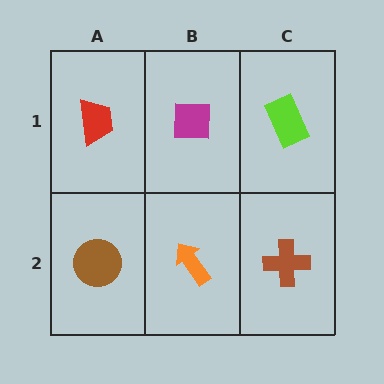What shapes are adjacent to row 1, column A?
A brown circle (row 2, column A), a magenta square (row 1, column B).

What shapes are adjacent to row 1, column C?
A brown cross (row 2, column C), a magenta square (row 1, column B).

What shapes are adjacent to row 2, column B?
A magenta square (row 1, column B), a brown circle (row 2, column A), a brown cross (row 2, column C).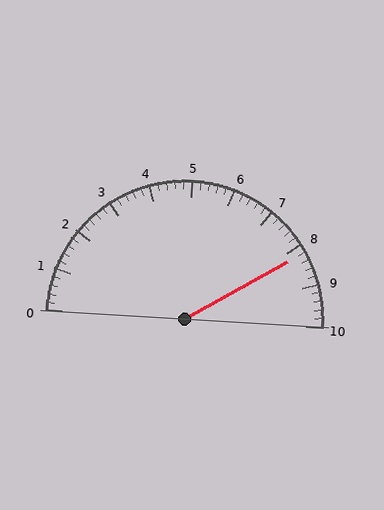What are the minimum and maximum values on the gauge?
The gauge ranges from 0 to 10.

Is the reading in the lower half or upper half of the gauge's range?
The reading is in the upper half of the range (0 to 10).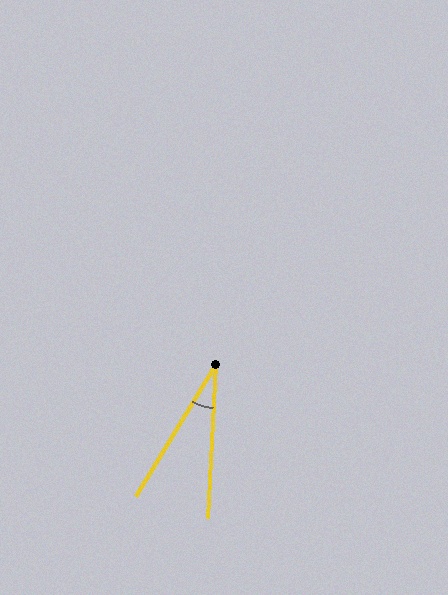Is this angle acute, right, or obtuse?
It is acute.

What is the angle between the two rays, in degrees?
Approximately 28 degrees.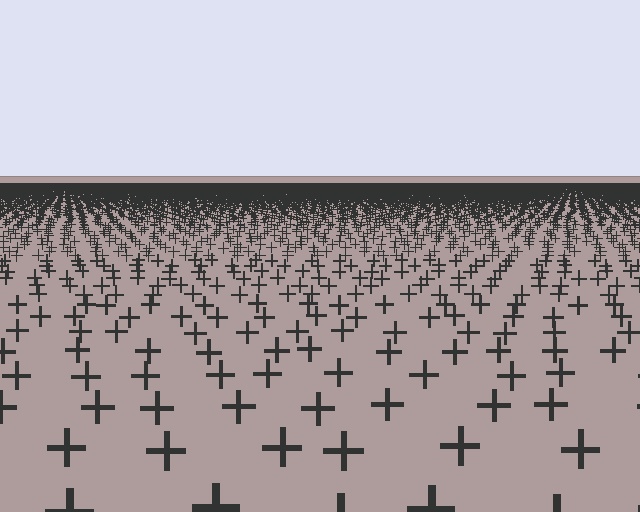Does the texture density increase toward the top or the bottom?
Density increases toward the top.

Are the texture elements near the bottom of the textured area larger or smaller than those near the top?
Larger. Near the bottom, elements are closer to the viewer and appear at a bigger on-screen size.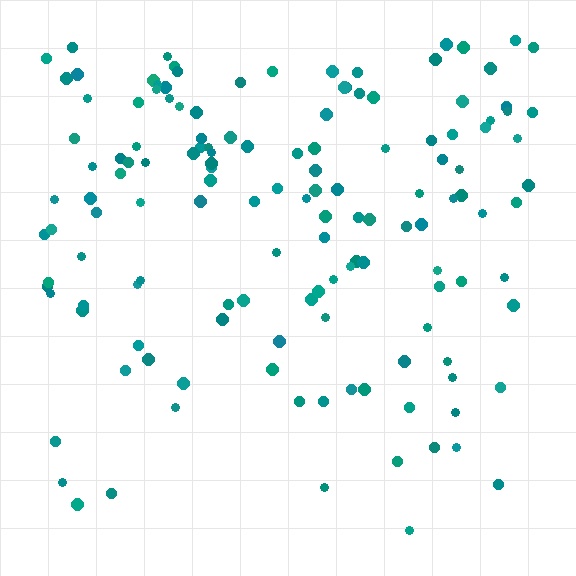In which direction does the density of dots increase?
From bottom to top, with the top side densest.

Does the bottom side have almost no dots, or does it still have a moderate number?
Still a moderate number, just noticeably fewer than the top.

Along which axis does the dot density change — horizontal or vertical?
Vertical.